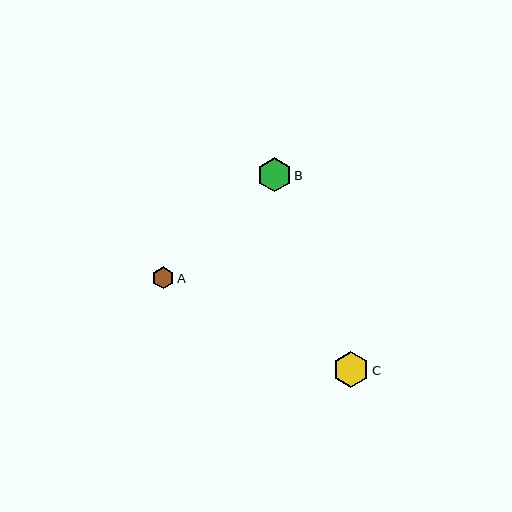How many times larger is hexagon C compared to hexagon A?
Hexagon C is approximately 1.6 times the size of hexagon A.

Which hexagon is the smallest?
Hexagon A is the smallest with a size of approximately 22 pixels.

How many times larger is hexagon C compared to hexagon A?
Hexagon C is approximately 1.6 times the size of hexagon A.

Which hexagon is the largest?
Hexagon C is the largest with a size of approximately 36 pixels.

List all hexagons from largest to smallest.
From largest to smallest: C, B, A.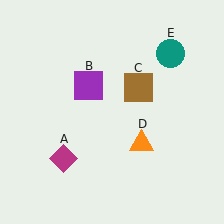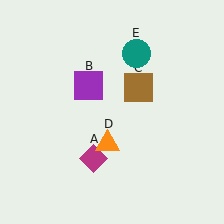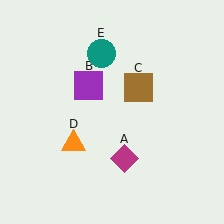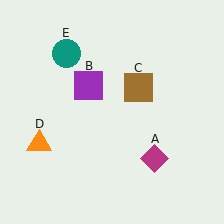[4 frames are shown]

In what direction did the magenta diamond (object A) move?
The magenta diamond (object A) moved right.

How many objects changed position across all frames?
3 objects changed position: magenta diamond (object A), orange triangle (object D), teal circle (object E).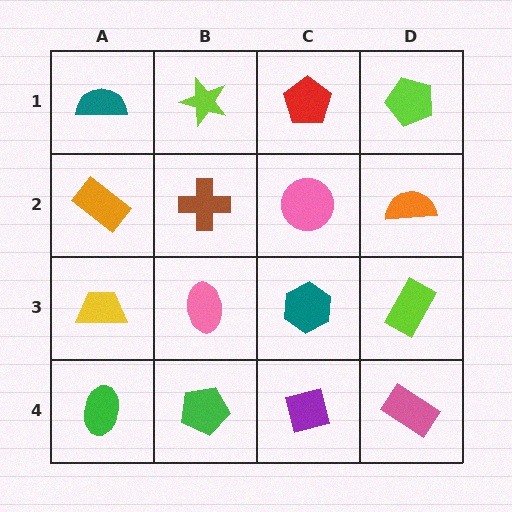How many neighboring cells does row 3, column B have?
4.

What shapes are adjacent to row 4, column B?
A pink ellipse (row 3, column B), a green ellipse (row 4, column A), a purple square (row 4, column C).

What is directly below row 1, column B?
A brown cross.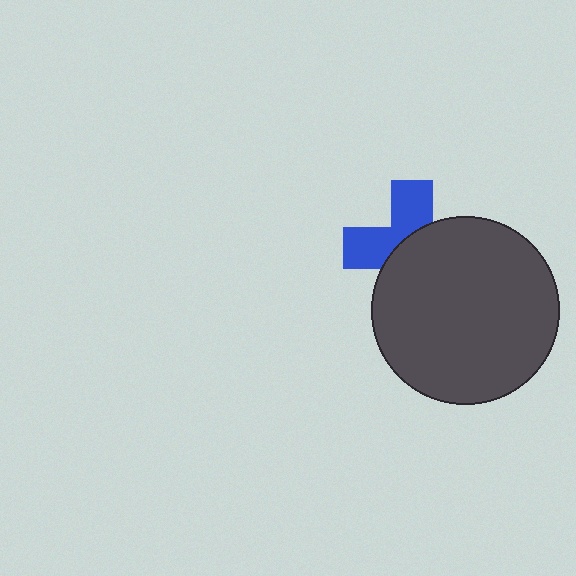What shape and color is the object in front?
The object in front is a dark gray circle.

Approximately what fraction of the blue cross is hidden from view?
Roughly 57% of the blue cross is hidden behind the dark gray circle.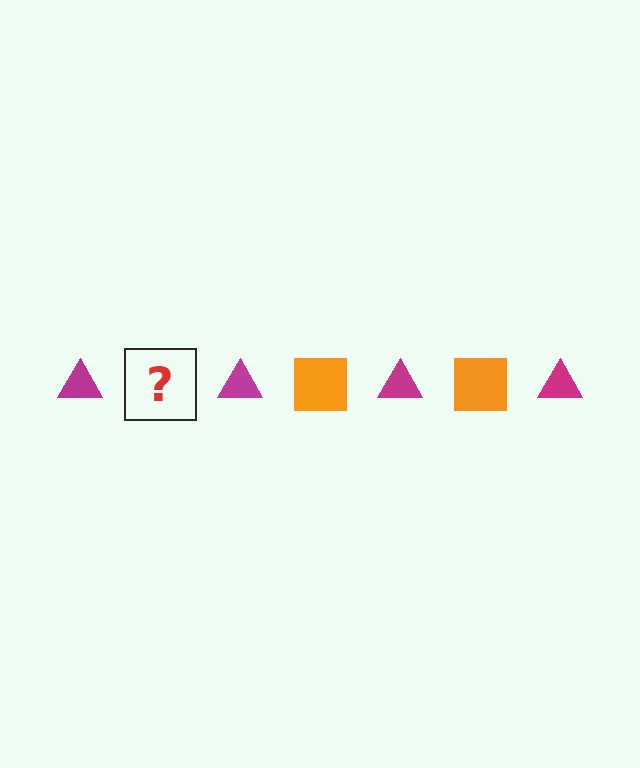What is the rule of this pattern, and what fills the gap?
The rule is that the pattern alternates between magenta triangle and orange square. The gap should be filled with an orange square.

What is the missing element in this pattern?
The missing element is an orange square.